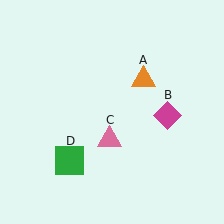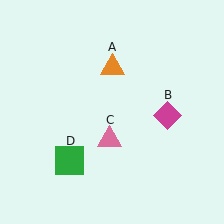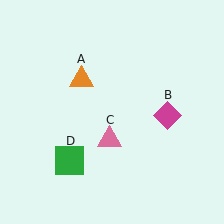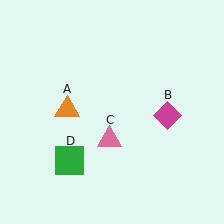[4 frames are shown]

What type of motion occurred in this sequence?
The orange triangle (object A) rotated counterclockwise around the center of the scene.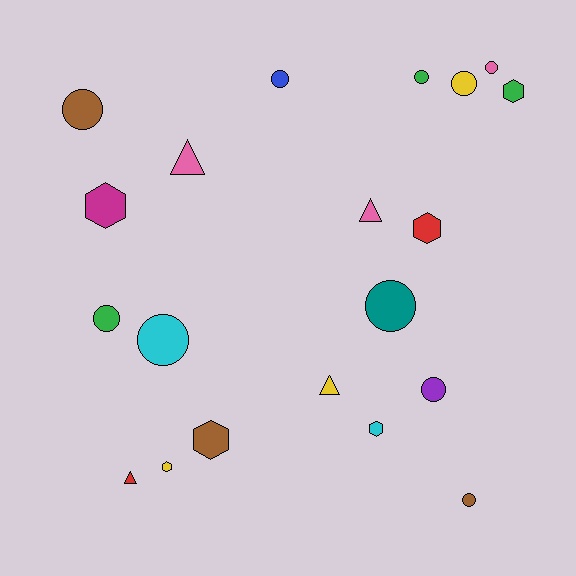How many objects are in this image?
There are 20 objects.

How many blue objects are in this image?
There is 1 blue object.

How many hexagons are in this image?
There are 6 hexagons.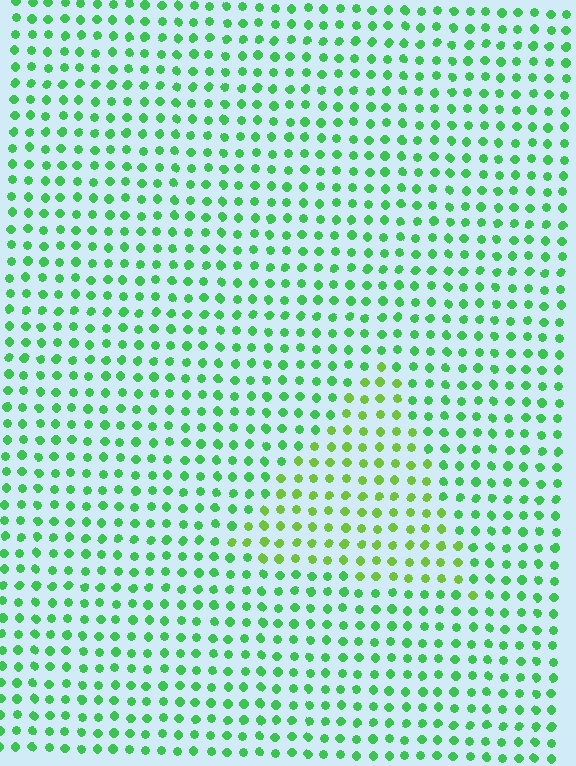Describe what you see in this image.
The image is filled with small green elements in a uniform arrangement. A triangle-shaped region is visible where the elements are tinted to a slightly different hue, forming a subtle color boundary.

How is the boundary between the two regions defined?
The boundary is defined purely by a slight shift in hue (about 33 degrees). Spacing, size, and orientation are identical on both sides.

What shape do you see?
I see a triangle.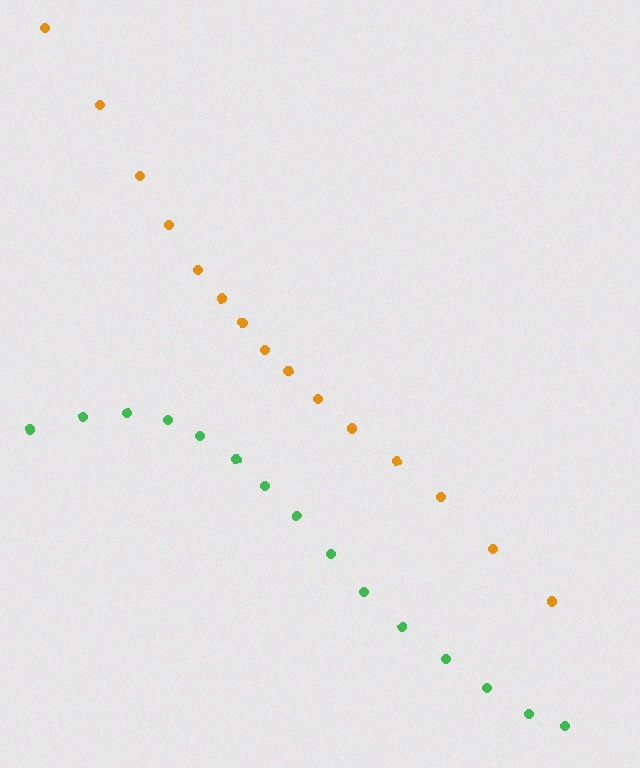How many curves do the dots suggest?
There are 2 distinct paths.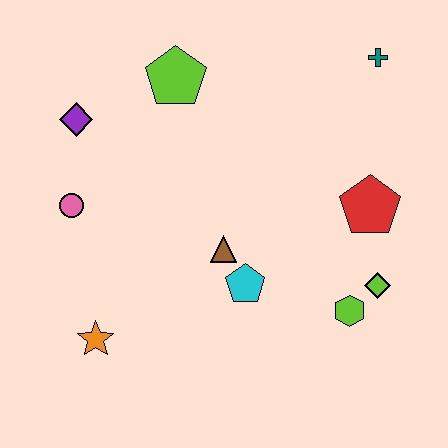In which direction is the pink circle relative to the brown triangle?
The pink circle is to the left of the brown triangle.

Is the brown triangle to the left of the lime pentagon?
No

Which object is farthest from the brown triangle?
The teal cross is farthest from the brown triangle.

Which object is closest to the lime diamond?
The lime hexagon is closest to the lime diamond.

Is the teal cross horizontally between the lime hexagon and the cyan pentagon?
No